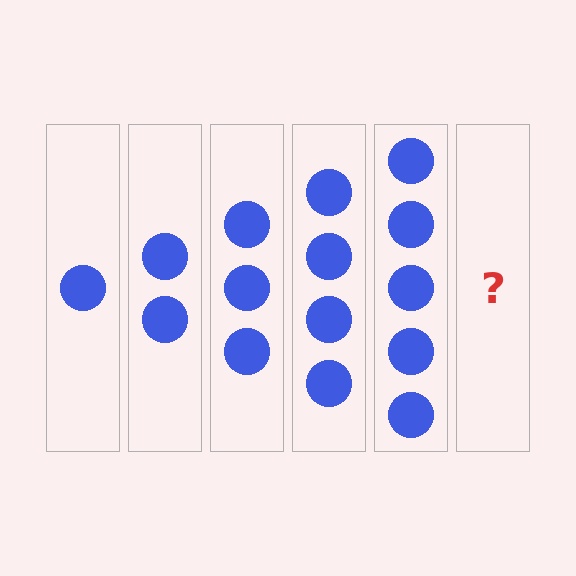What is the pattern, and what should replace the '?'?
The pattern is that each step adds one more circle. The '?' should be 6 circles.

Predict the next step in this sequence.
The next step is 6 circles.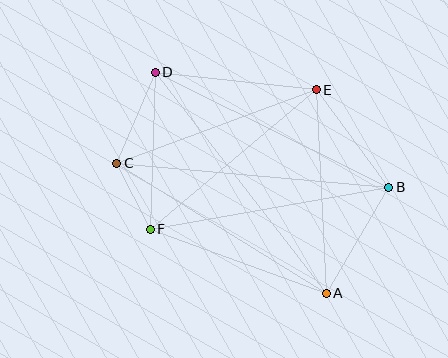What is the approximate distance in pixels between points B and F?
The distance between B and F is approximately 242 pixels.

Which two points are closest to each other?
Points C and F are closest to each other.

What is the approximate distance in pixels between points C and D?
The distance between C and D is approximately 99 pixels.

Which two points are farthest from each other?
Points A and D are farthest from each other.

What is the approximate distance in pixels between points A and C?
The distance between A and C is approximately 247 pixels.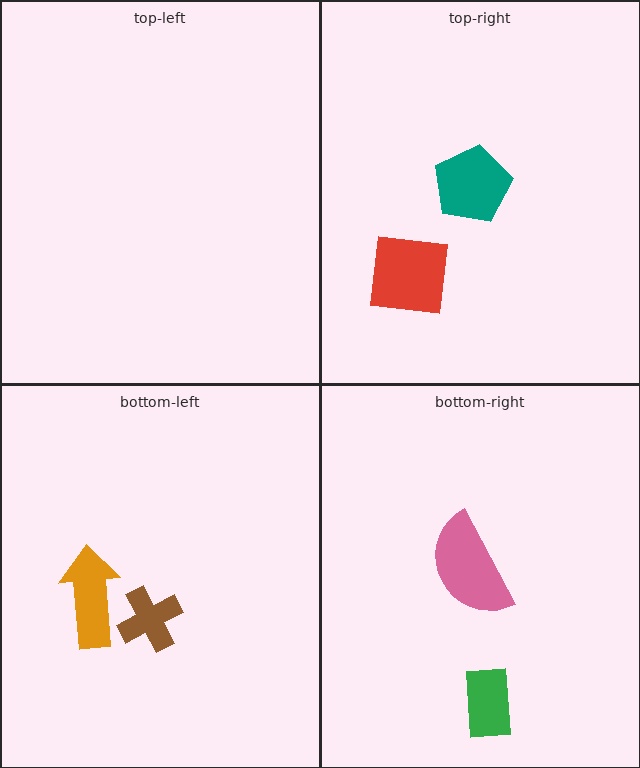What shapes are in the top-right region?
The teal pentagon, the red square.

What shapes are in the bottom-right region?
The green rectangle, the pink semicircle.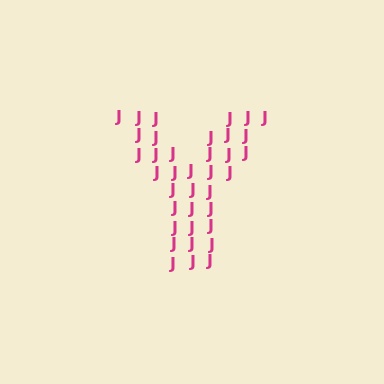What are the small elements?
The small elements are letter J's.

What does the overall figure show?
The overall figure shows the letter Y.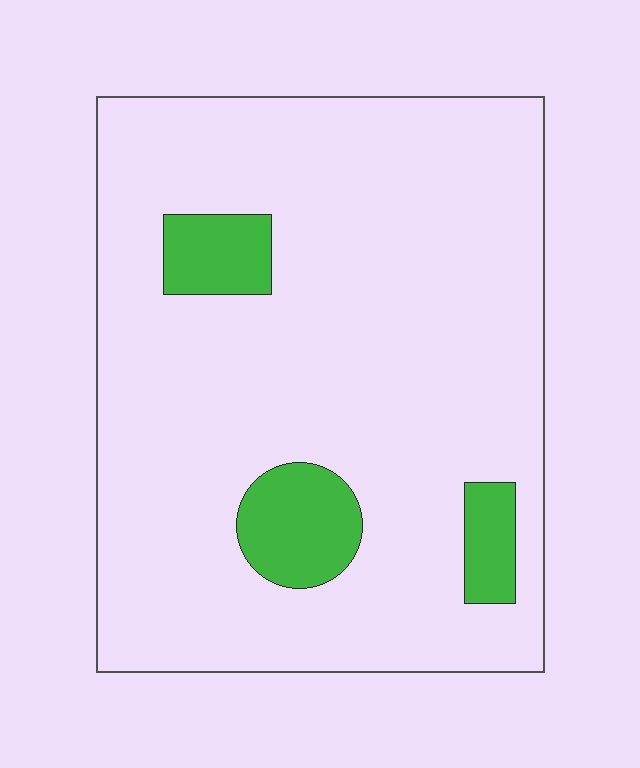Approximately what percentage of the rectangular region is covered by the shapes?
Approximately 10%.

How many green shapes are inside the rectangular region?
3.